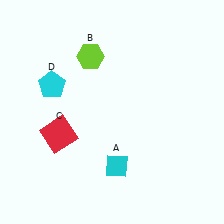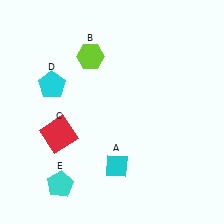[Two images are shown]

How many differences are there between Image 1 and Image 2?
There is 1 difference between the two images.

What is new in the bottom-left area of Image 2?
A cyan pentagon (E) was added in the bottom-left area of Image 2.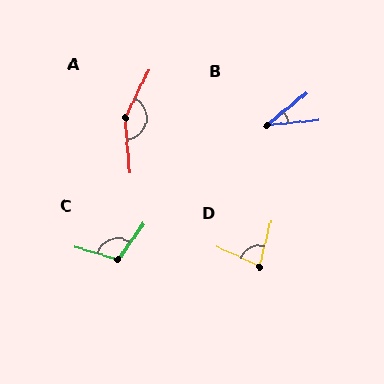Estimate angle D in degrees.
Approximately 80 degrees.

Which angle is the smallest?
B, at approximately 34 degrees.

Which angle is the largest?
A, at approximately 149 degrees.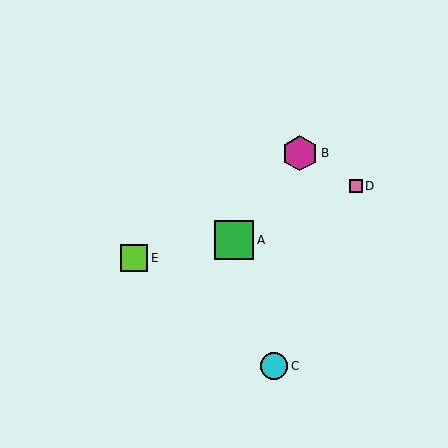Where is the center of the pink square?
The center of the pink square is at (356, 186).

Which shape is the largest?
The green square (labeled A) is the largest.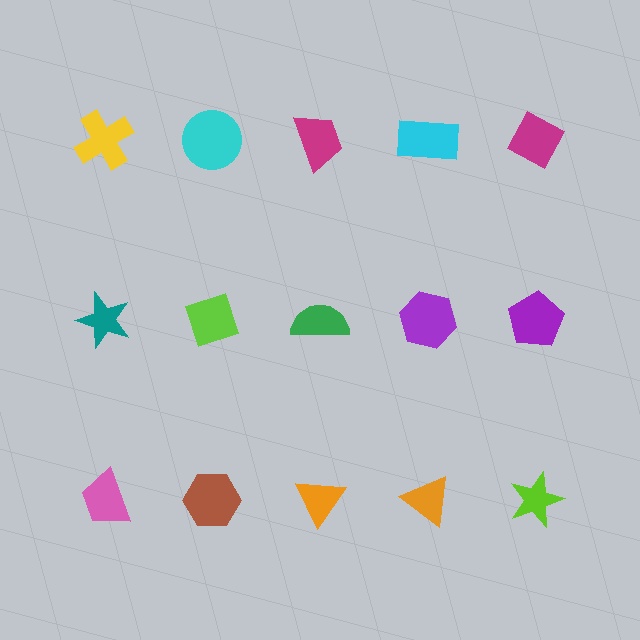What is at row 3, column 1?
A pink trapezoid.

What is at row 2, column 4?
A purple hexagon.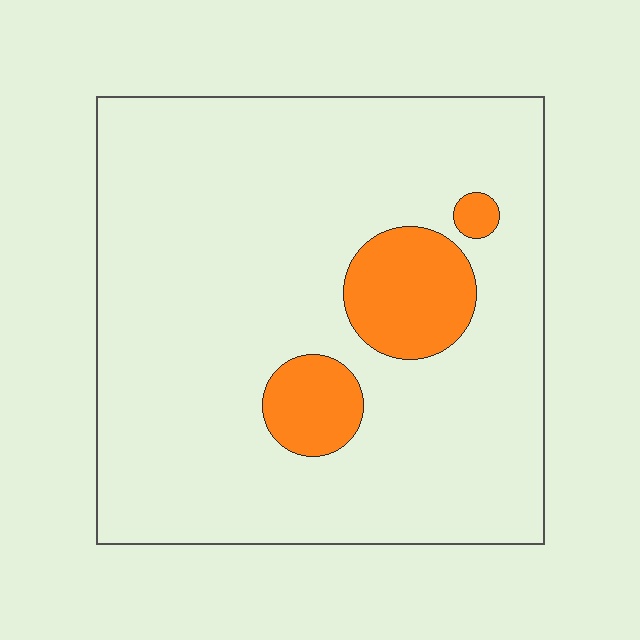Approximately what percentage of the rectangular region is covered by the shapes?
Approximately 10%.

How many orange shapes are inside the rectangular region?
3.